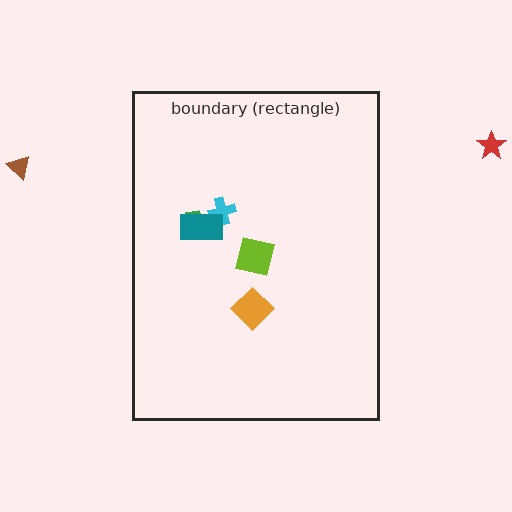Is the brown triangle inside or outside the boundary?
Outside.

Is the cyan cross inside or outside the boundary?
Inside.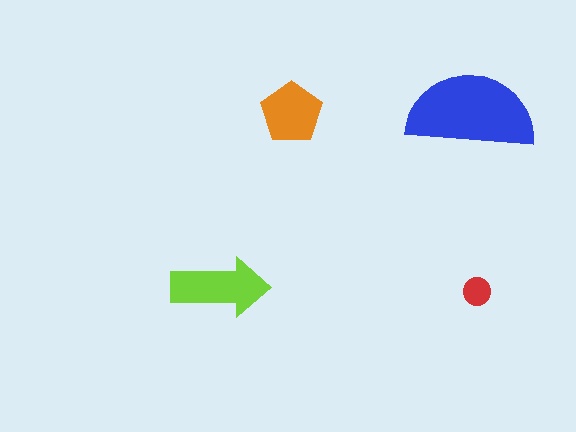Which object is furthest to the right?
The red circle is rightmost.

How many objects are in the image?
There are 4 objects in the image.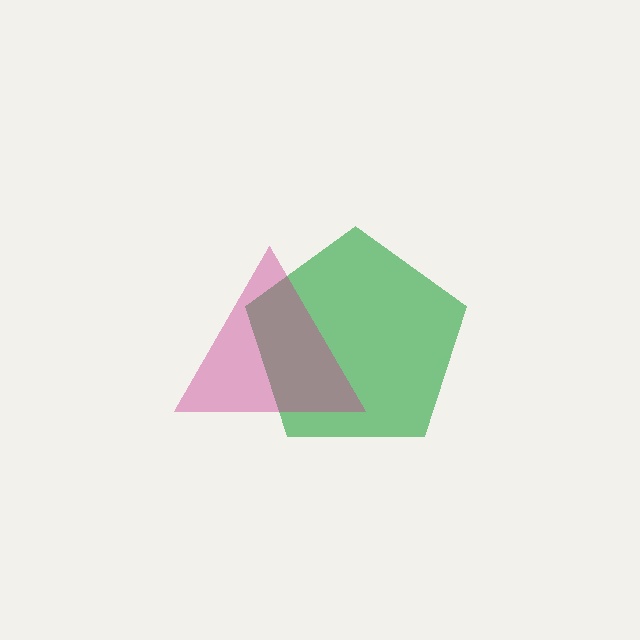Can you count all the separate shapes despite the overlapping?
Yes, there are 2 separate shapes.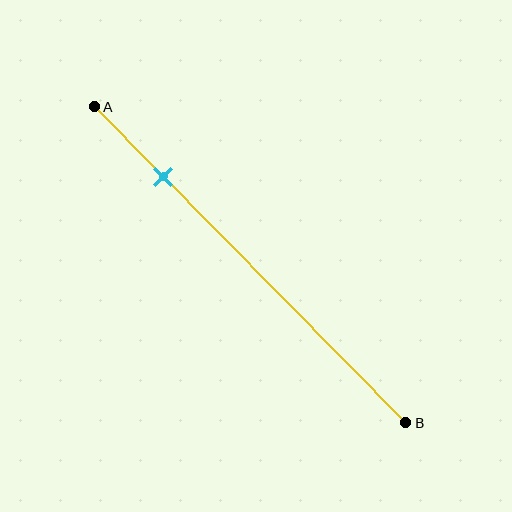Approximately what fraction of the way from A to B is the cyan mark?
The cyan mark is approximately 20% of the way from A to B.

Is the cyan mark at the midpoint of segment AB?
No, the mark is at about 20% from A, not at the 50% midpoint.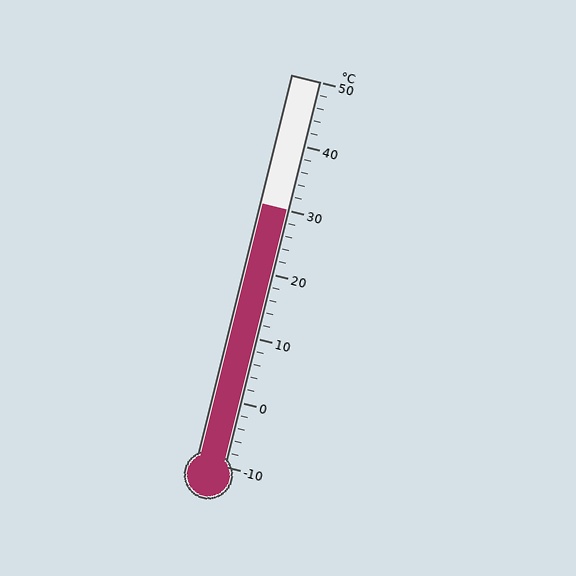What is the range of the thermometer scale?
The thermometer scale ranges from -10°C to 50°C.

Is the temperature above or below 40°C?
The temperature is below 40°C.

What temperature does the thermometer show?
The thermometer shows approximately 30°C.